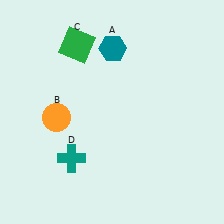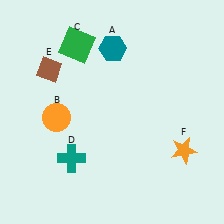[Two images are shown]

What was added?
A brown diamond (E), an orange star (F) were added in Image 2.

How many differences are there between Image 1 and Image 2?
There are 2 differences between the two images.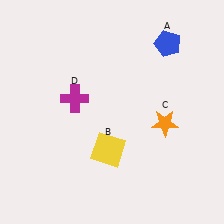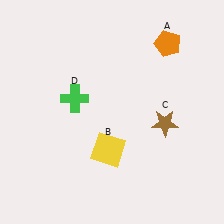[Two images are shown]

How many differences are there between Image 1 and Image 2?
There are 3 differences between the two images.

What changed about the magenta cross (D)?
In Image 1, D is magenta. In Image 2, it changed to green.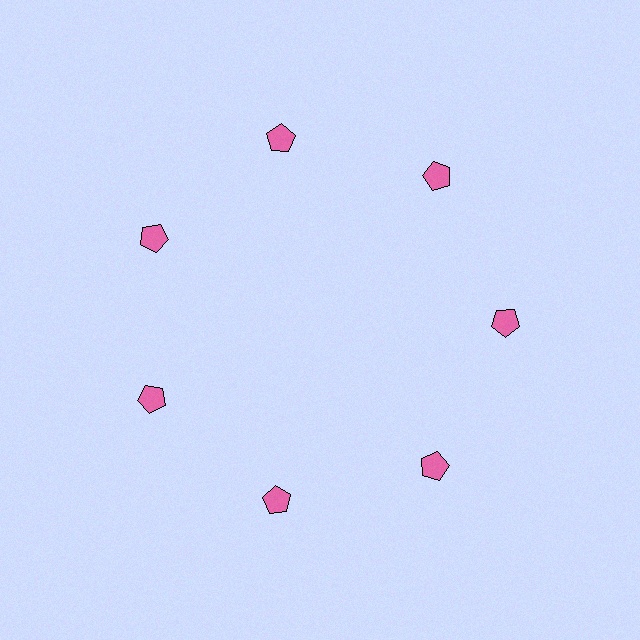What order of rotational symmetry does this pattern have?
This pattern has 7-fold rotational symmetry.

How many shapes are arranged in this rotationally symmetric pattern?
There are 7 shapes, arranged in 7 groups of 1.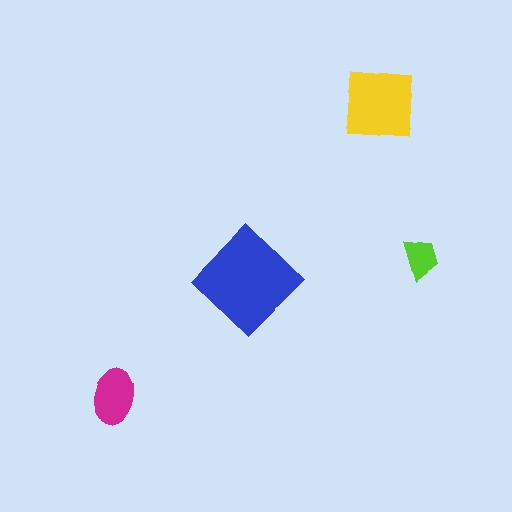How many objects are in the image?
There are 4 objects in the image.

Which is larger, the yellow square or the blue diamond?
The blue diamond.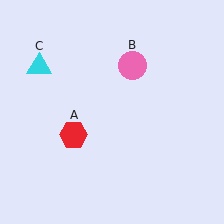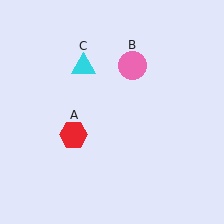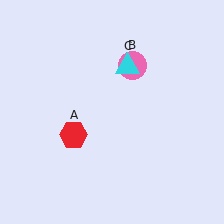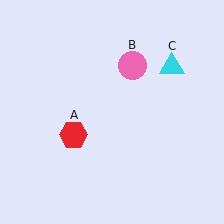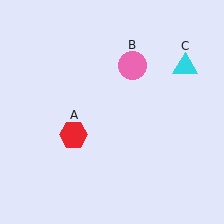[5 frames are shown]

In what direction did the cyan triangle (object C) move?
The cyan triangle (object C) moved right.